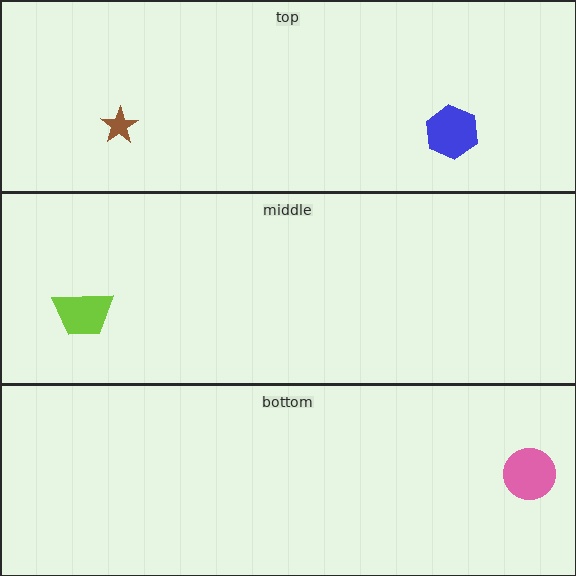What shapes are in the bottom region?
The pink circle.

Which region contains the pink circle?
The bottom region.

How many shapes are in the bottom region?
1.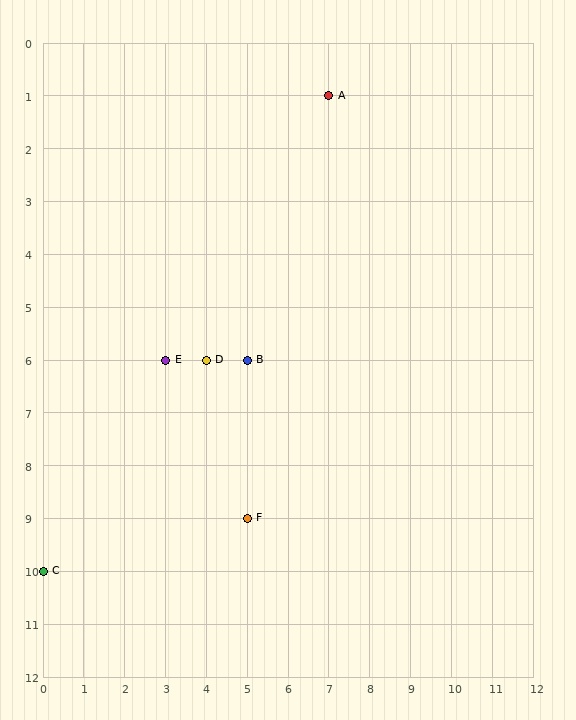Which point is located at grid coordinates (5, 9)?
Point F is at (5, 9).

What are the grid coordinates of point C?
Point C is at grid coordinates (0, 10).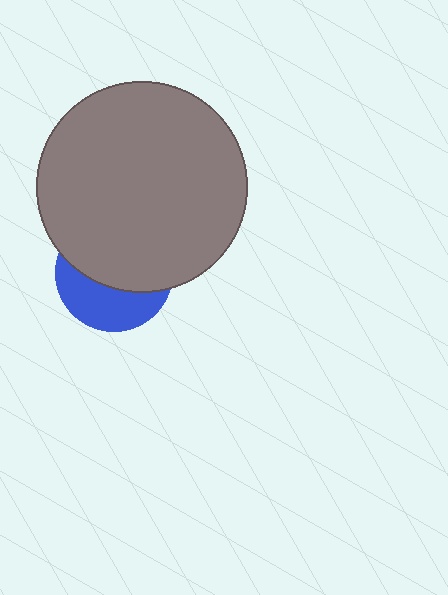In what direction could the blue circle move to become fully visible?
The blue circle could move down. That would shift it out from behind the gray circle entirely.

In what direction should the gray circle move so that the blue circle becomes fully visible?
The gray circle should move up. That is the shortest direction to clear the overlap and leave the blue circle fully visible.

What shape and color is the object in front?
The object in front is a gray circle.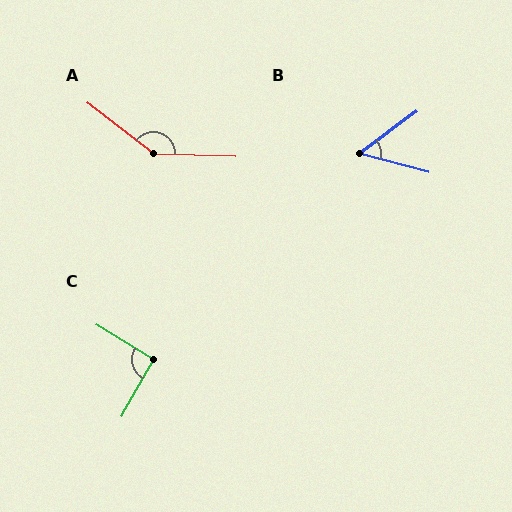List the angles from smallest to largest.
B (51°), C (92°), A (145°).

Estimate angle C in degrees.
Approximately 92 degrees.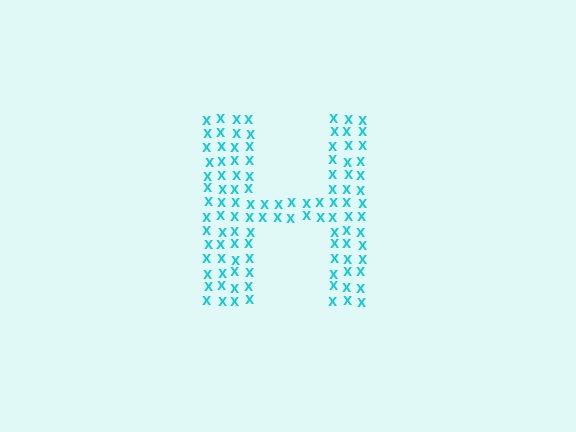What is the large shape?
The large shape is the letter H.